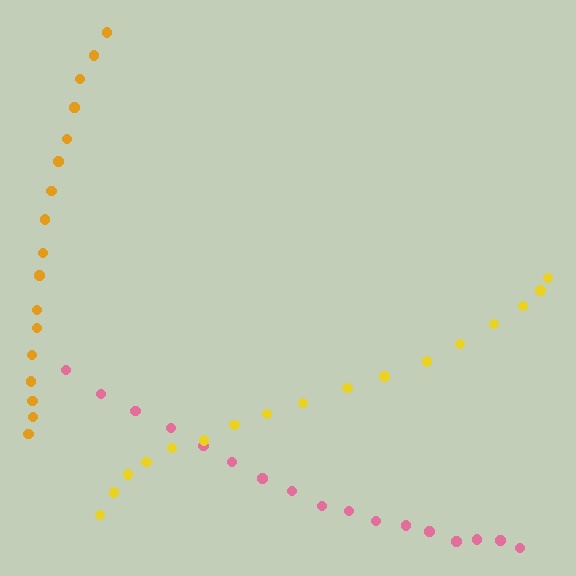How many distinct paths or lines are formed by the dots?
There are 3 distinct paths.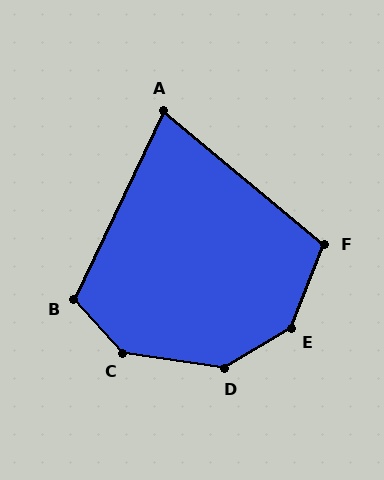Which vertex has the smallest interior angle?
A, at approximately 76 degrees.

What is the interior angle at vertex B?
Approximately 112 degrees (obtuse).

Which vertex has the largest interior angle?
E, at approximately 143 degrees.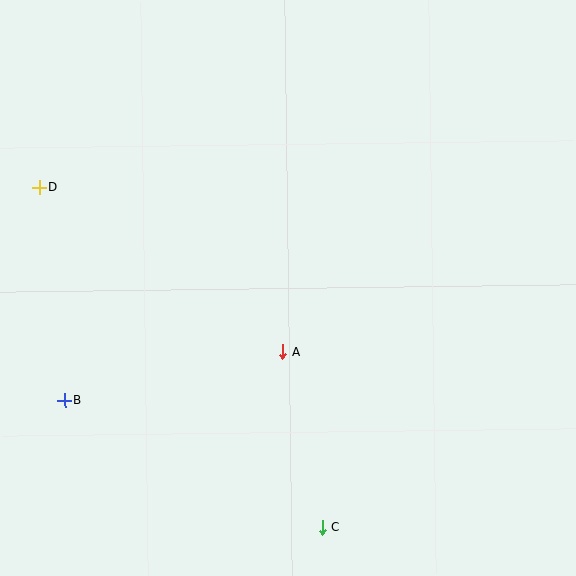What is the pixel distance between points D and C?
The distance between D and C is 443 pixels.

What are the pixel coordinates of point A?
Point A is at (282, 352).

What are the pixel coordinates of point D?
Point D is at (39, 187).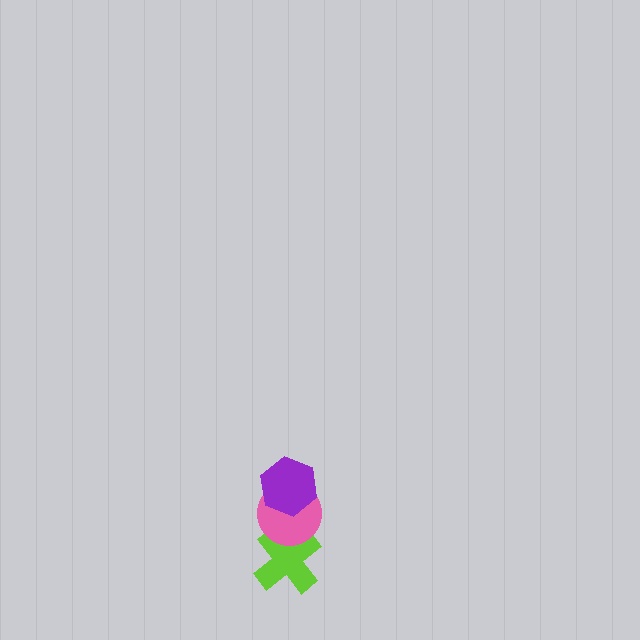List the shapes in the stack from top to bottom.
From top to bottom: the purple hexagon, the pink circle, the lime cross.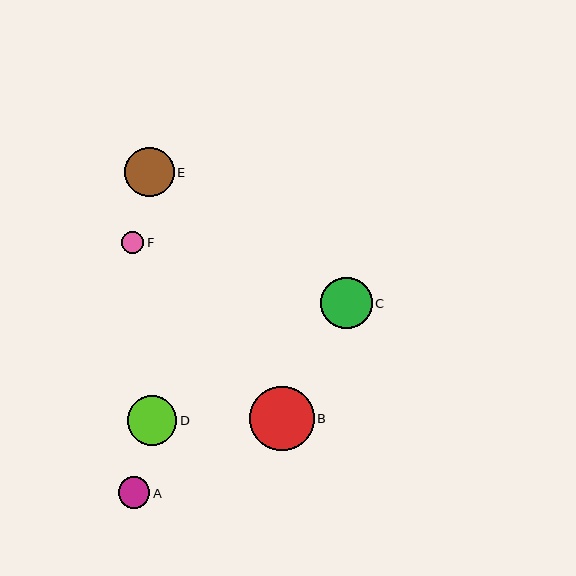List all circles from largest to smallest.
From largest to smallest: B, C, D, E, A, F.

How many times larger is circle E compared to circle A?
Circle E is approximately 1.6 times the size of circle A.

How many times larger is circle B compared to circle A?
Circle B is approximately 2.0 times the size of circle A.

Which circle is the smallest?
Circle F is the smallest with a size of approximately 23 pixels.